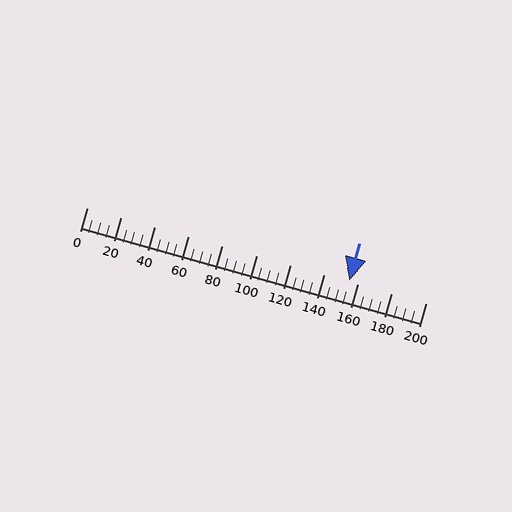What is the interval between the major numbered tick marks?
The major tick marks are spaced 20 units apart.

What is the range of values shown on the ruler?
The ruler shows values from 0 to 200.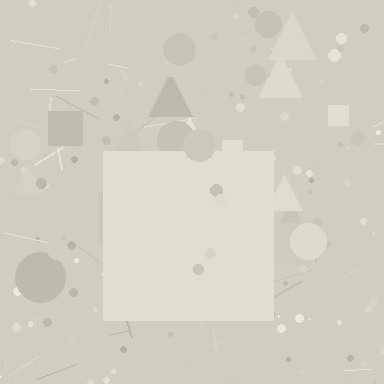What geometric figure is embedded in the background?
A square is embedded in the background.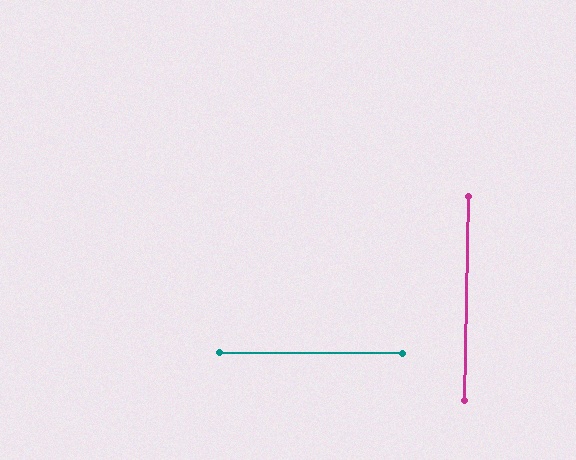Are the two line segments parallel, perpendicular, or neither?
Perpendicular — they meet at approximately 89°.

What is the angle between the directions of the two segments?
Approximately 89 degrees.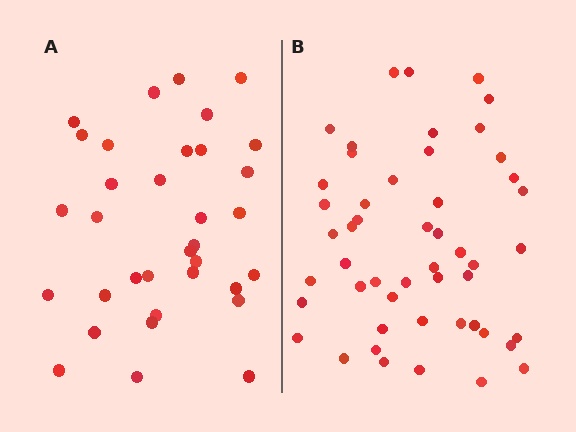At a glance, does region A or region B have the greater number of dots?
Region B (the right region) has more dots.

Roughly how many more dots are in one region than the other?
Region B has approximately 15 more dots than region A.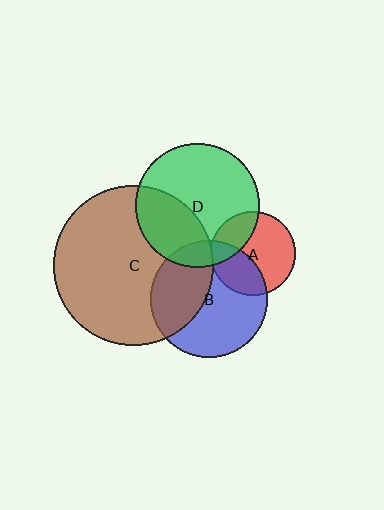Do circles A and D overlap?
Yes.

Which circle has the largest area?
Circle C (brown).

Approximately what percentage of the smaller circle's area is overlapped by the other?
Approximately 30%.